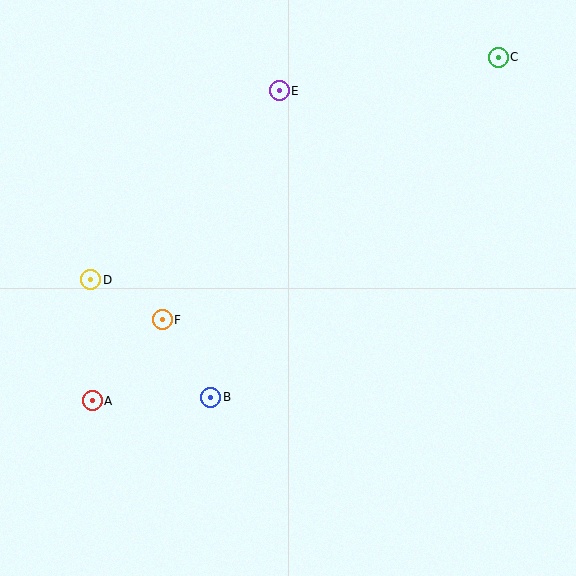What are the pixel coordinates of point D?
Point D is at (91, 280).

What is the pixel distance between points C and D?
The distance between C and D is 465 pixels.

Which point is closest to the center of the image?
Point F at (162, 320) is closest to the center.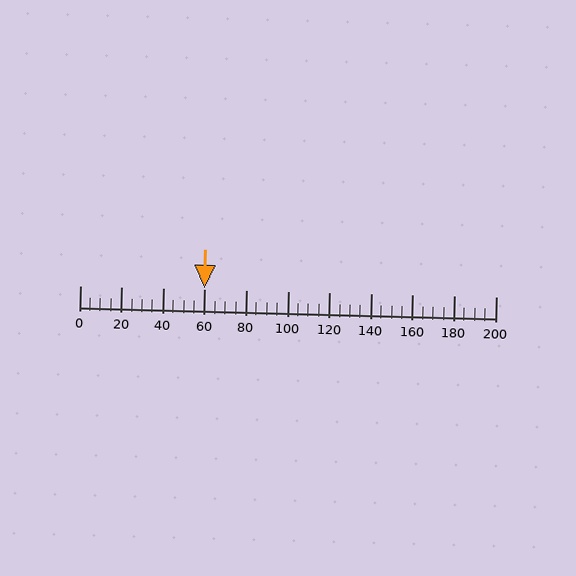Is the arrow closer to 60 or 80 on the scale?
The arrow is closer to 60.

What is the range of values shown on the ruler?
The ruler shows values from 0 to 200.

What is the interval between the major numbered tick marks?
The major tick marks are spaced 20 units apart.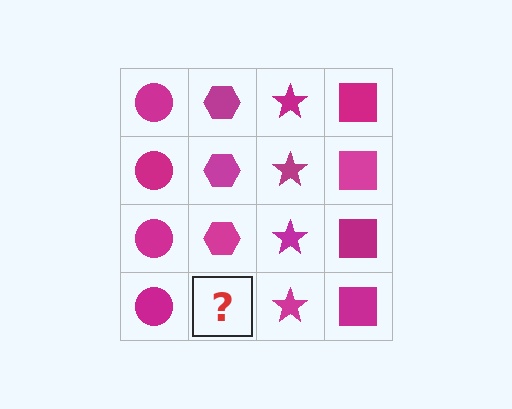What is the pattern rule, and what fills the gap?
The rule is that each column has a consistent shape. The gap should be filled with a magenta hexagon.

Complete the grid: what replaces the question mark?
The question mark should be replaced with a magenta hexagon.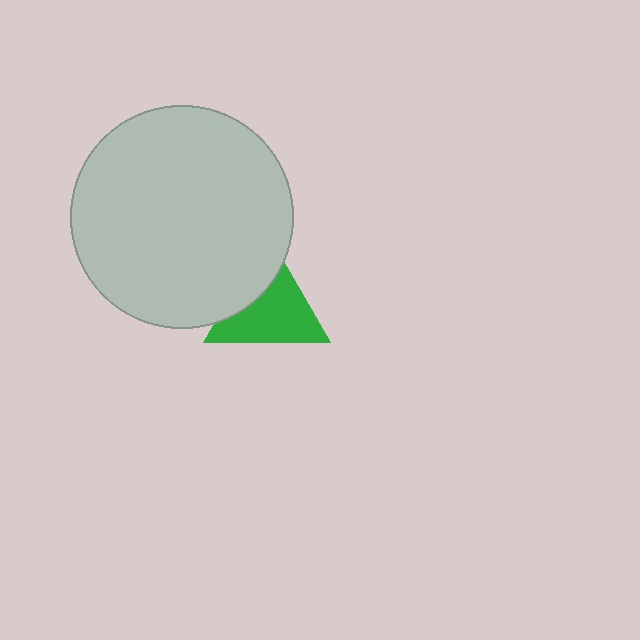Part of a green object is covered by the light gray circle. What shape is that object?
It is a triangle.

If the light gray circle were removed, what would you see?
You would see the complete green triangle.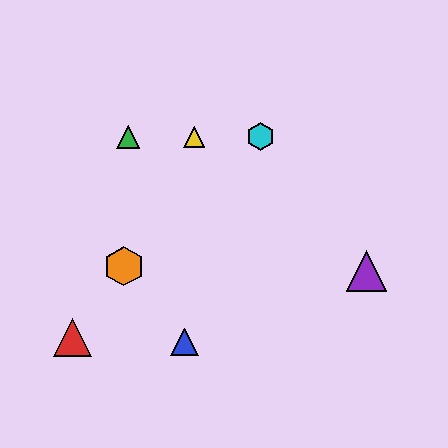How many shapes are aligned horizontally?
3 shapes (the green triangle, the yellow triangle, the cyan hexagon) are aligned horizontally.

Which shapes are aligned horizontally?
The green triangle, the yellow triangle, the cyan hexagon are aligned horizontally.